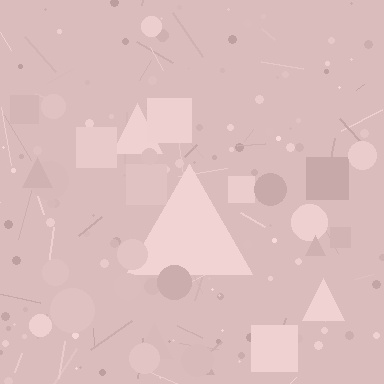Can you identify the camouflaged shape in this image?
The camouflaged shape is a triangle.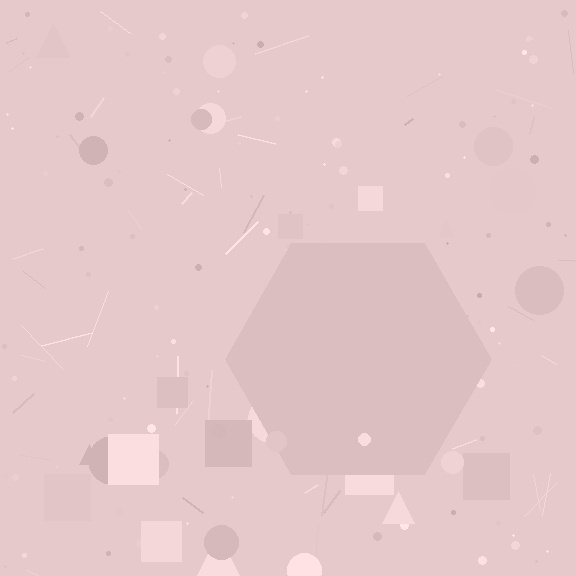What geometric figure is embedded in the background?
A hexagon is embedded in the background.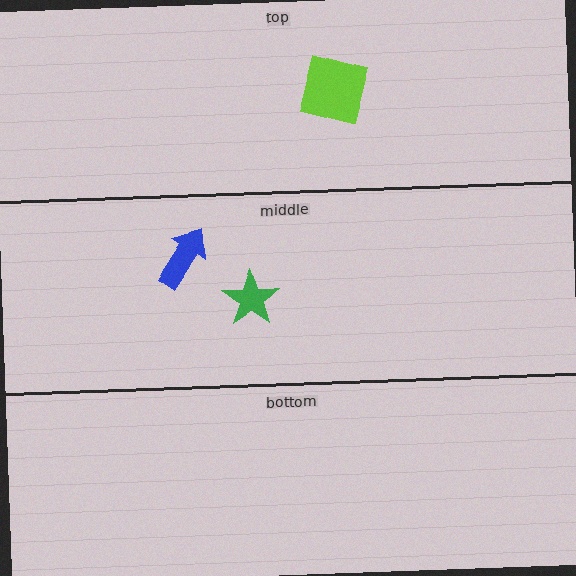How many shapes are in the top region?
1.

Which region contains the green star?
The middle region.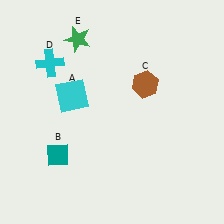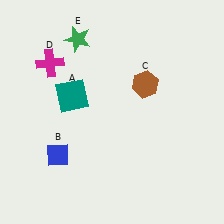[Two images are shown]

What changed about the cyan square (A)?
In Image 1, A is cyan. In Image 2, it changed to teal.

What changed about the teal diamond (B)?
In Image 1, B is teal. In Image 2, it changed to blue.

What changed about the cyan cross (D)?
In Image 1, D is cyan. In Image 2, it changed to magenta.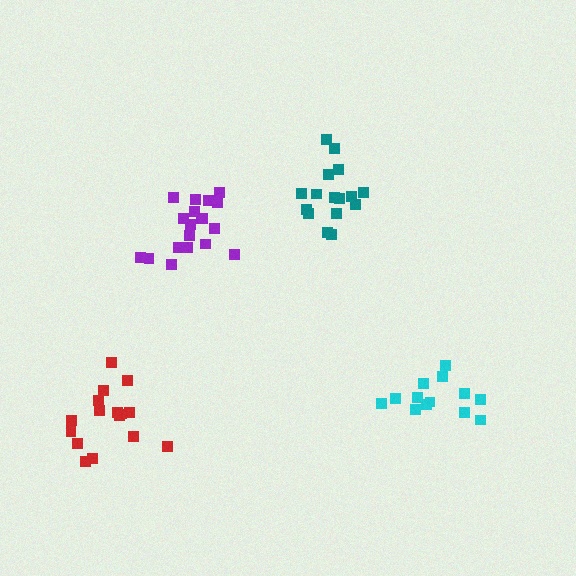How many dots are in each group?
Group 1: 16 dots, Group 2: 19 dots, Group 3: 13 dots, Group 4: 16 dots (64 total).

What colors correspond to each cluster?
The clusters are colored: teal, purple, cyan, red.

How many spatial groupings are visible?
There are 4 spatial groupings.